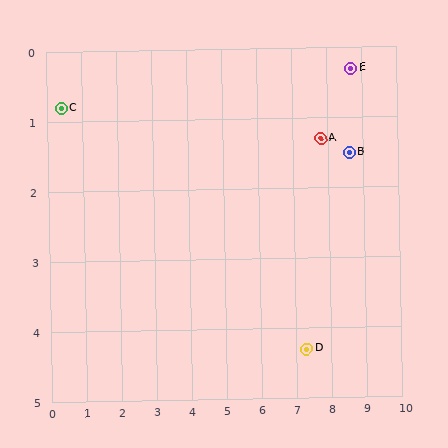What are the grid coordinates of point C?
Point C is at approximately (0.4, 0.8).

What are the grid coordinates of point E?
Point E is at approximately (8.7, 0.3).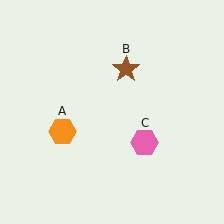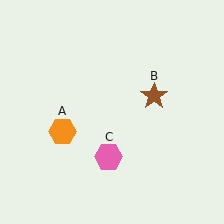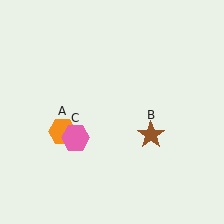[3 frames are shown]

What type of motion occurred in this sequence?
The brown star (object B), pink hexagon (object C) rotated clockwise around the center of the scene.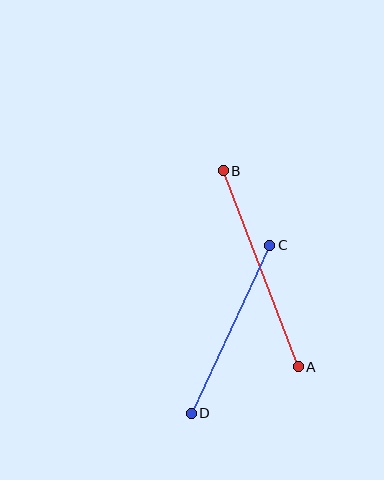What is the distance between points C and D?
The distance is approximately 185 pixels.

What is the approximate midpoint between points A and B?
The midpoint is at approximately (261, 269) pixels.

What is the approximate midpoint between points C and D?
The midpoint is at approximately (230, 329) pixels.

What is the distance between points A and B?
The distance is approximately 210 pixels.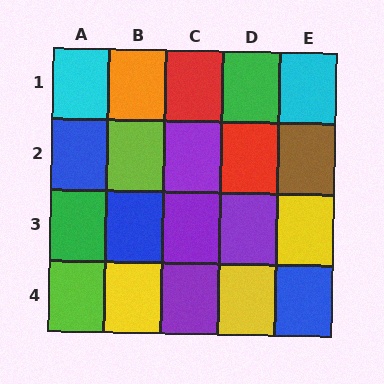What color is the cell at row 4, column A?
Lime.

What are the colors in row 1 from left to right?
Cyan, orange, red, green, cyan.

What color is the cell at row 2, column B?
Lime.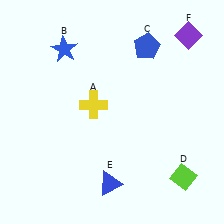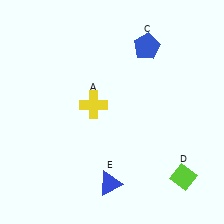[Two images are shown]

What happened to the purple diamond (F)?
The purple diamond (F) was removed in Image 2. It was in the top-right area of Image 1.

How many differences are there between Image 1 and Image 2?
There are 2 differences between the two images.